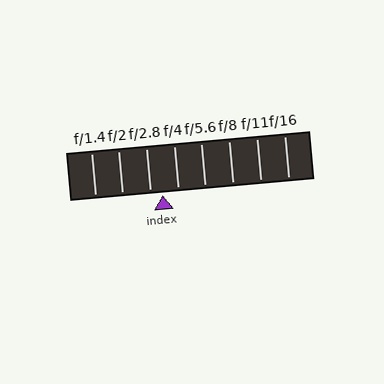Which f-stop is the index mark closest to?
The index mark is closest to f/2.8.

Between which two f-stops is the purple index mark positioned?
The index mark is between f/2.8 and f/4.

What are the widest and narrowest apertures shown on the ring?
The widest aperture shown is f/1.4 and the narrowest is f/16.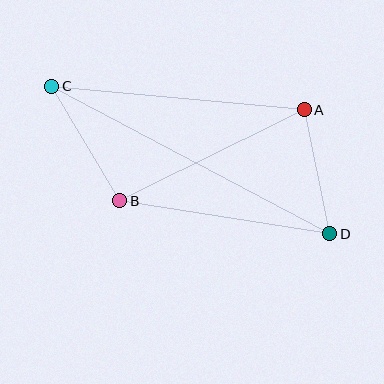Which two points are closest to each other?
Points A and D are closest to each other.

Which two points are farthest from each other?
Points C and D are farthest from each other.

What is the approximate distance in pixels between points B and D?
The distance between B and D is approximately 212 pixels.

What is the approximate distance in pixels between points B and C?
The distance between B and C is approximately 133 pixels.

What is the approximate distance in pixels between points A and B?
The distance between A and B is approximately 205 pixels.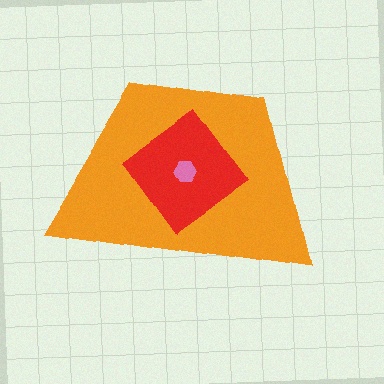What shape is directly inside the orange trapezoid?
The red diamond.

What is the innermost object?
The pink hexagon.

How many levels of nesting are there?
3.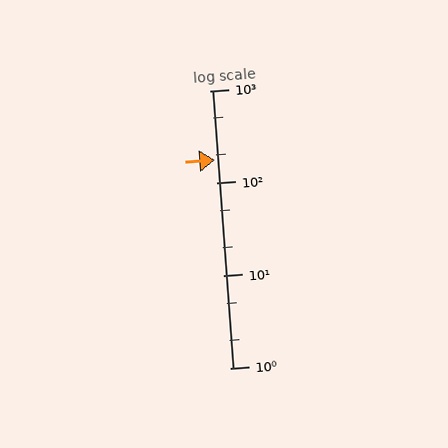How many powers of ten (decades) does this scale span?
The scale spans 3 decades, from 1 to 1000.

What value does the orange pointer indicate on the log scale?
The pointer indicates approximately 180.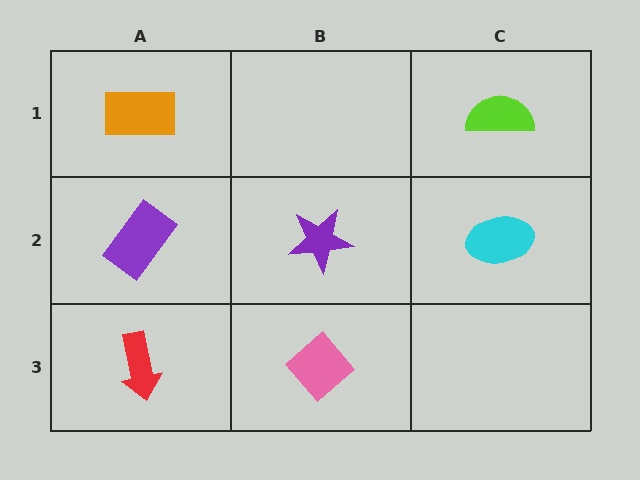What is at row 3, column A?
A red arrow.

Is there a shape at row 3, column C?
No, that cell is empty.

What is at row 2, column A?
A purple rectangle.